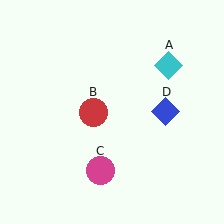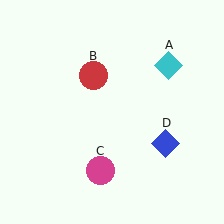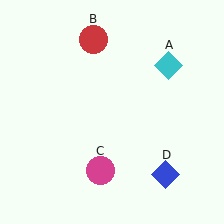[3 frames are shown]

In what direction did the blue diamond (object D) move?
The blue diamond (object D) moved down.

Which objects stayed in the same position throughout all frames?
Cyan diamond (object A) and magenta circle (object C) remained stationary.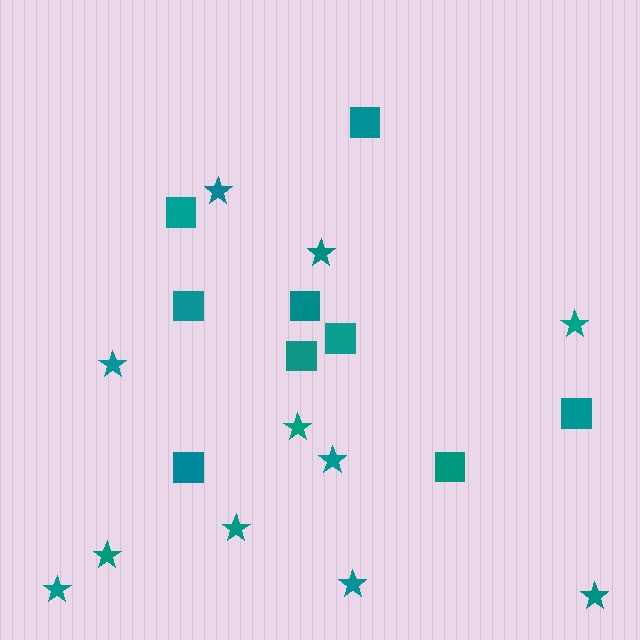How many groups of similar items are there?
There are 2 groups: one group of stars (11) and one group of squares (9).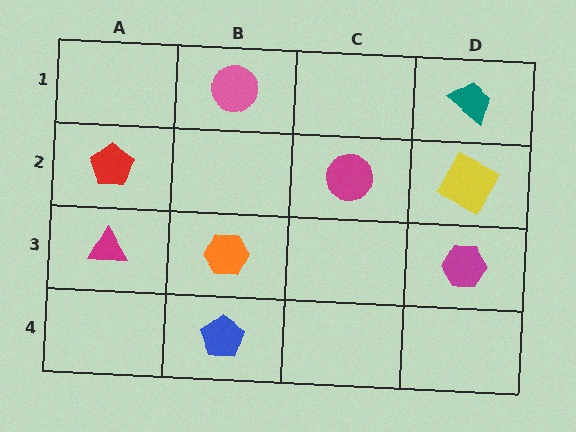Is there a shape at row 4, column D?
No, that cell is empty.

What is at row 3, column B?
An orange hexagon.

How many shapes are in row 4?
1 shape.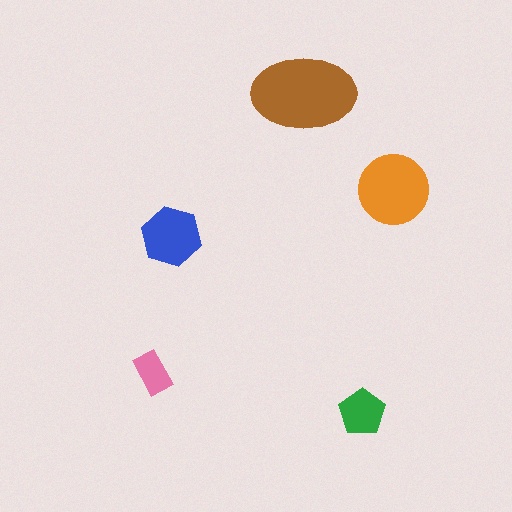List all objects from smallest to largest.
The pink rectangle, the green pentagon, the blue hexagon, the orange circle, the brown ellipse.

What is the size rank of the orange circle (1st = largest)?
2nd.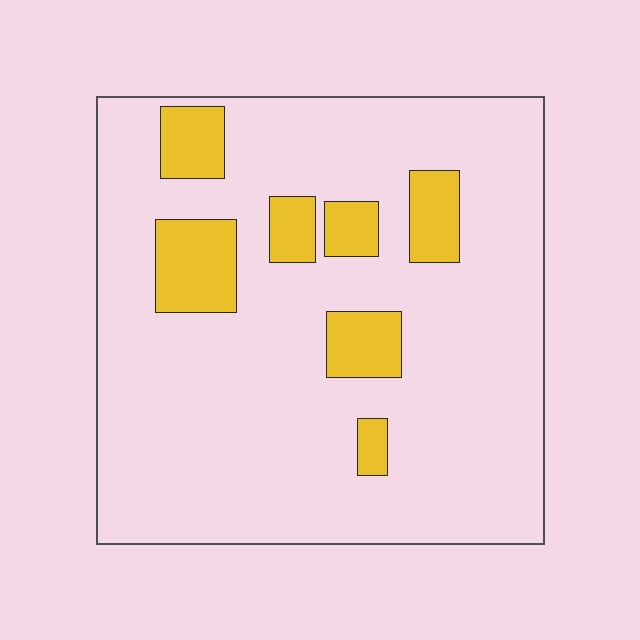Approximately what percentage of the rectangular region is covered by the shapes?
Approximately 15%.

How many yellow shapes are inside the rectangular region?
7.